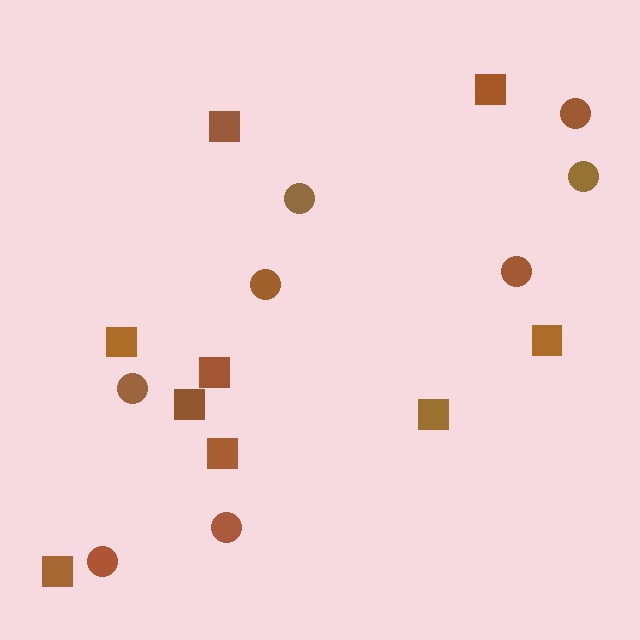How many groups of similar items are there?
There are 2 groups: one group of squares (9) and one group of circles (8).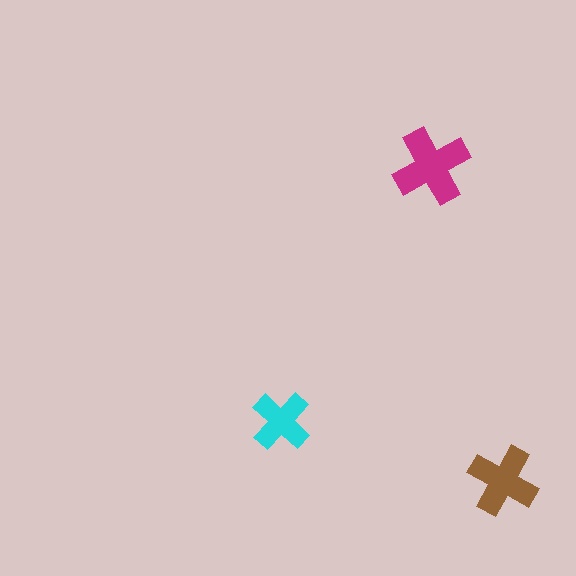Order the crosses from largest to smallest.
the magenta one, the brown one, the cyan one.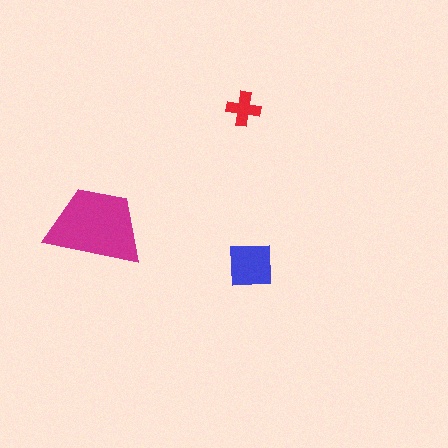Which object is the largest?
The magenta trapezoid.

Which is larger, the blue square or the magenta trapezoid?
The magenta trapezoid.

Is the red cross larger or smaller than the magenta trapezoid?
Smaller.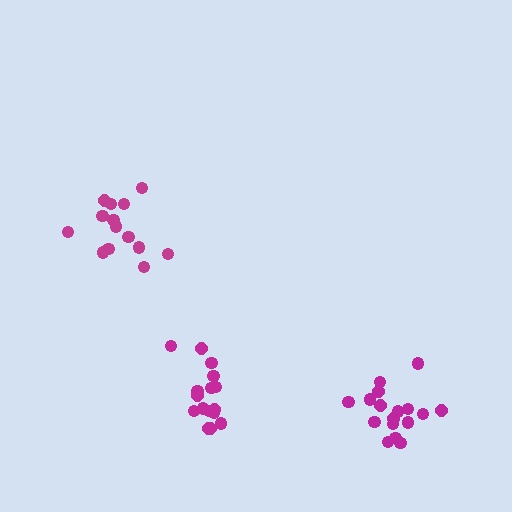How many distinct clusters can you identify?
There are 3 distinct clusters.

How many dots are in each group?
Group 1: 16 dots, Group 2: 14 dots, Group 3: 17 dots (47 total).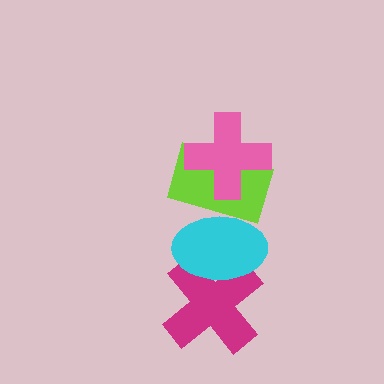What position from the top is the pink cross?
The pink cross is 1st from the top.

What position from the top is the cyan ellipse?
The cyan ellipse is 3rd from the top.